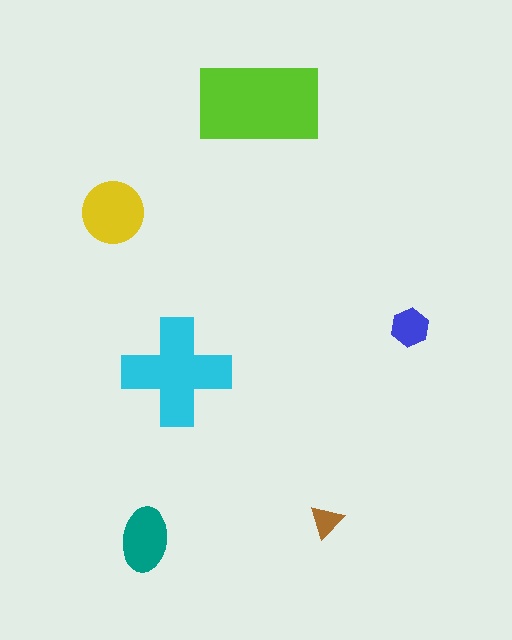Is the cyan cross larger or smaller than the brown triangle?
Larger.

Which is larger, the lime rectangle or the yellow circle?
The lime rectangle.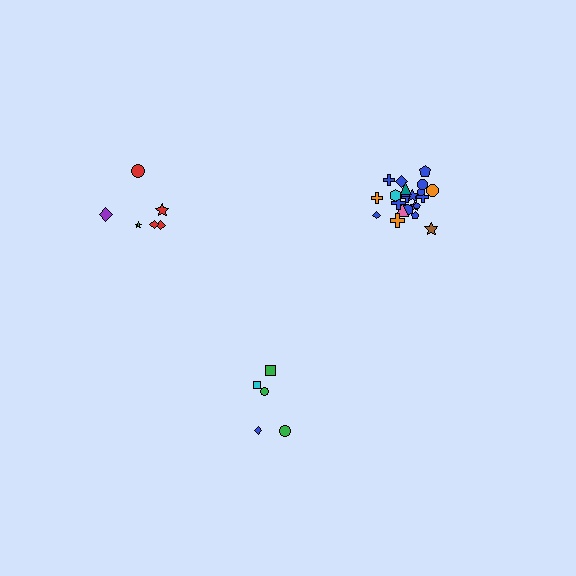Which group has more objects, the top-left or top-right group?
The top-right group.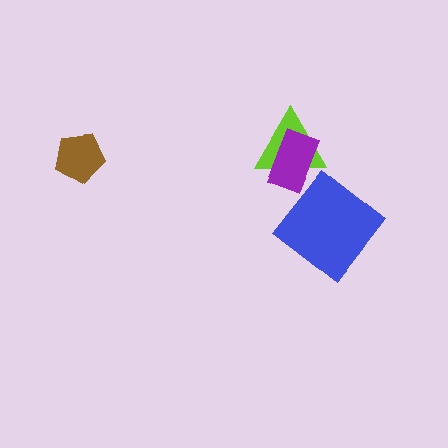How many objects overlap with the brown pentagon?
0 objects overlap with the brown pentagon.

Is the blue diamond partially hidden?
No, no other shape covers it.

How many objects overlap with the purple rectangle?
1 object overlaps with the purple rectangle.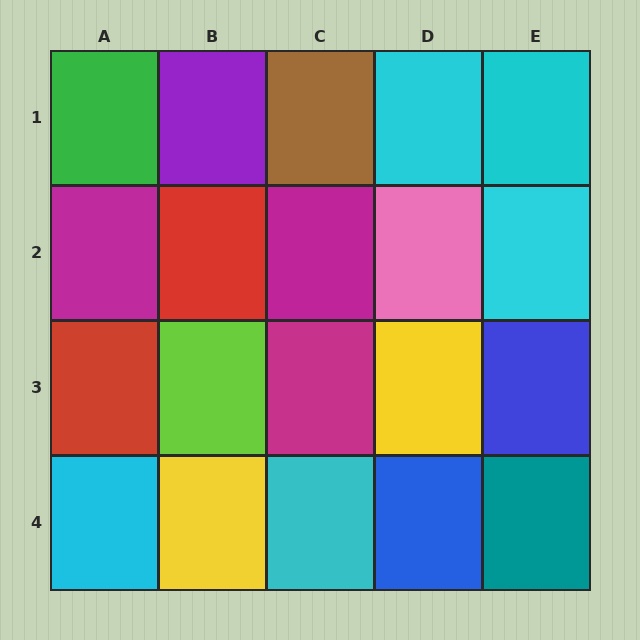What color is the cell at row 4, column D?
Blue.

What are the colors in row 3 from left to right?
Red, lime, magenta, yellow, blue.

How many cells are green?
1 cell is green.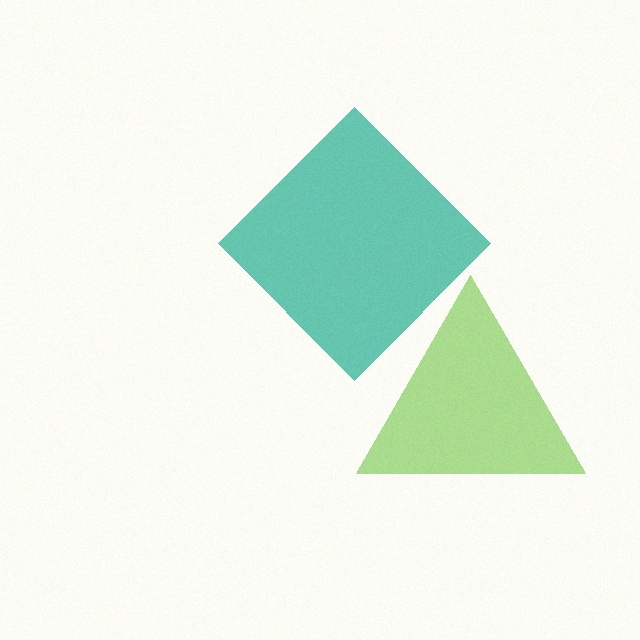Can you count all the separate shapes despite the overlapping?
Yes, there are 2 separate shapes.